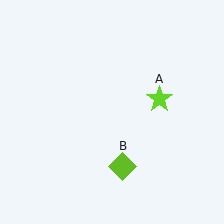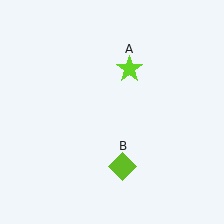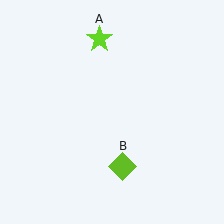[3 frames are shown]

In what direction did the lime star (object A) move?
The lime star (object A) moved up and to the left.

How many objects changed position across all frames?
1 object changed position: lime star (object A).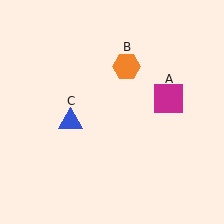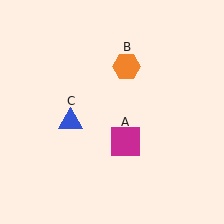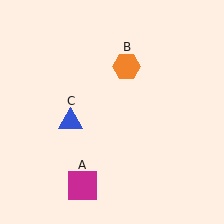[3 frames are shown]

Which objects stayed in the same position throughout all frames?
Orange hexagon (object B) and blue triangle (object C) remained stationary.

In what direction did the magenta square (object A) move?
The magenta square (object A) moved down and to the left.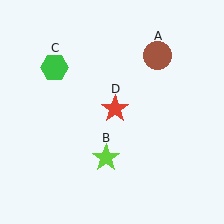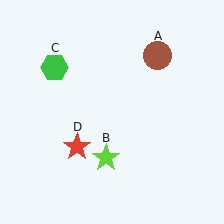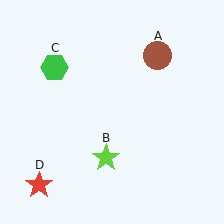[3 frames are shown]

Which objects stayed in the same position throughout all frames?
Brown circle (object A) and lime star (object B) and green hexagon (object C) remained stationary.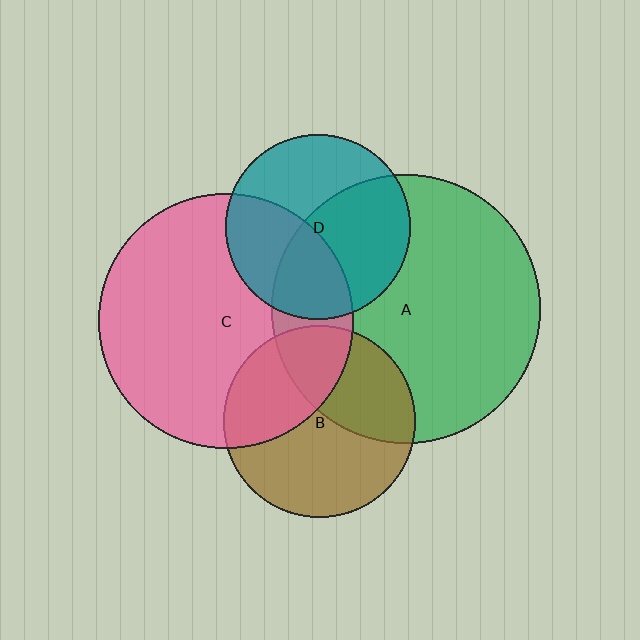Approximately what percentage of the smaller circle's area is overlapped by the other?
Approximately 40%.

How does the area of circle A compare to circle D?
Approximately 2.1 times.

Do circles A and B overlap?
Yes.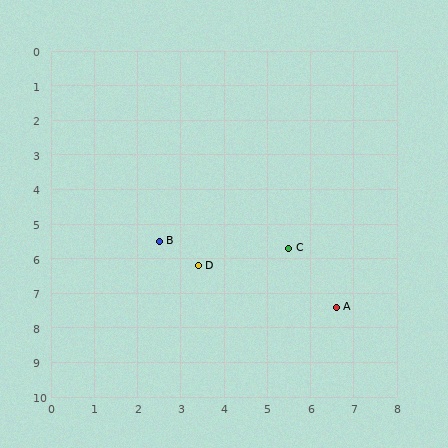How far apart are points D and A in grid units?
Points D and A are about 3.4 grid units apart.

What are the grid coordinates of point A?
Point A is at approximately (6.6, 7.4).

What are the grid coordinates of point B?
Point B is at approximately (2.5, 5.5).